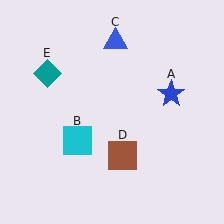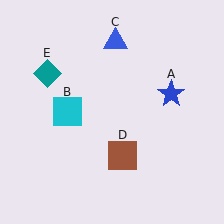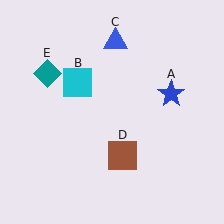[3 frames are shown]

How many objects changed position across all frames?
1 object changed position: cyan square (object B).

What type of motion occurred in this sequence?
The cyan square (object B) rotated clockwise around the center of the scene.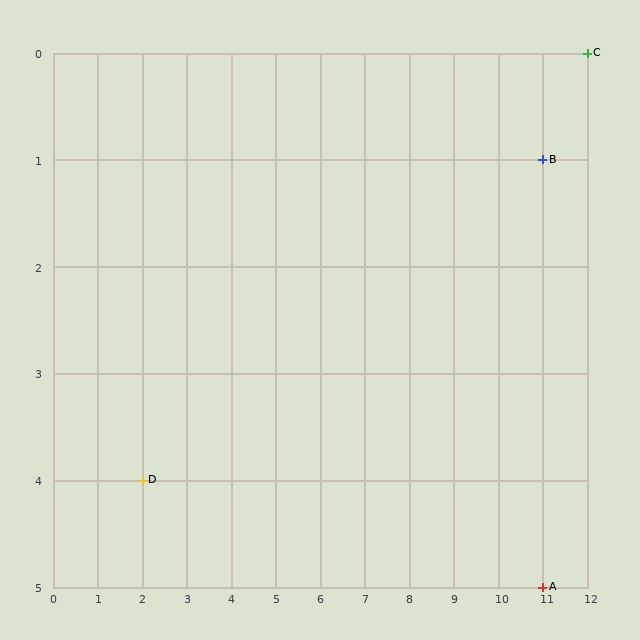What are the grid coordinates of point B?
Point B is at grid coordinates (11, 1).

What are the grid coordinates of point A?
Point A is at grid coordinates (11, 5).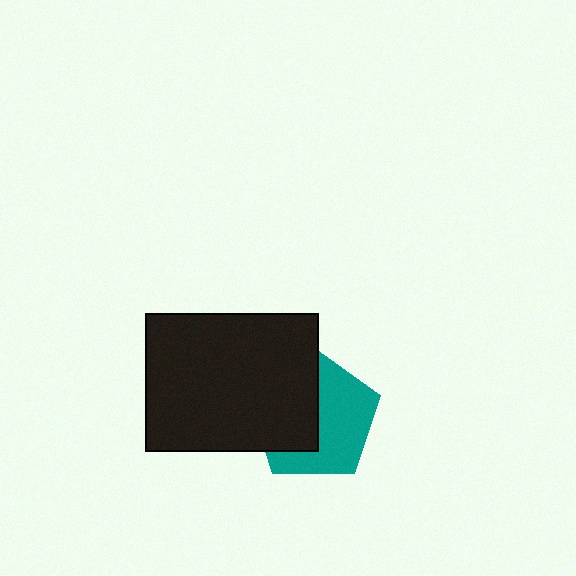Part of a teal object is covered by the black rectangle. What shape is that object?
It is a pentagon.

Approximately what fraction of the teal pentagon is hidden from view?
Roughly 46% of the teal pentagon is hidden behind the black rectangle.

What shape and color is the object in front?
The object in front is a black rectangle.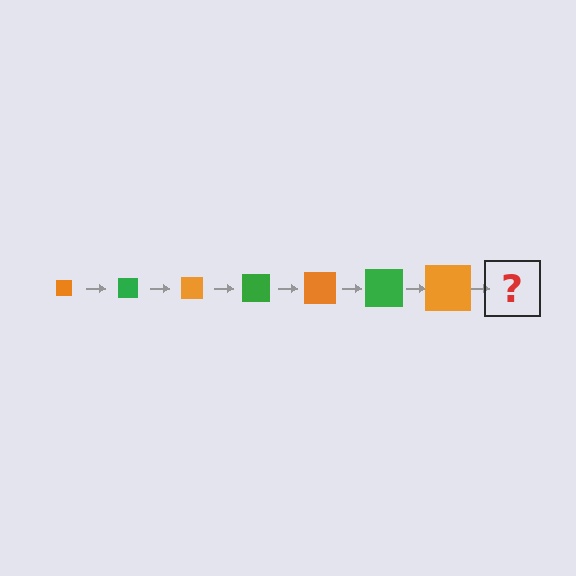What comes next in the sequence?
The next element should be a green square, larger than the previous one.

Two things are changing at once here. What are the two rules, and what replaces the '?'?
The two rules are that the square grows larger each step and the color cycles through orange and green. The '?' should be a green square, larger than the previous one.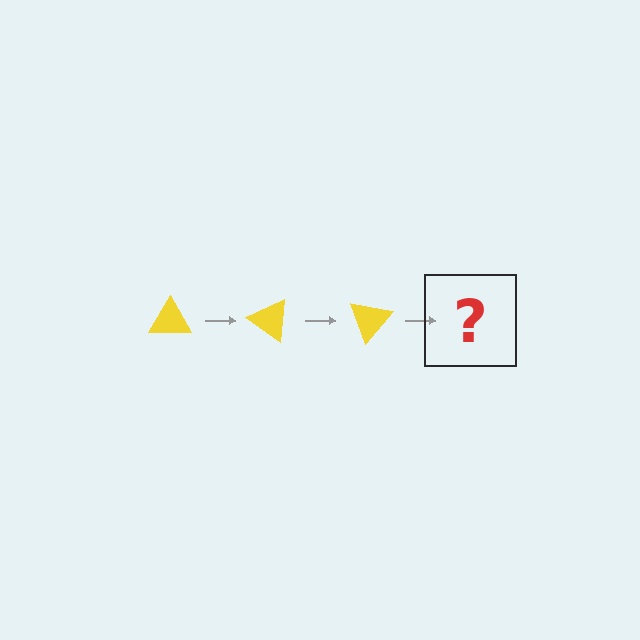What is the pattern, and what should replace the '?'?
The pattern is that the triangle rotates 35 degrees each step. The '?' should be a yellow triangle rotated 105 degrees.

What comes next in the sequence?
The next element should be a yellow triangle rotated 105 degrees.